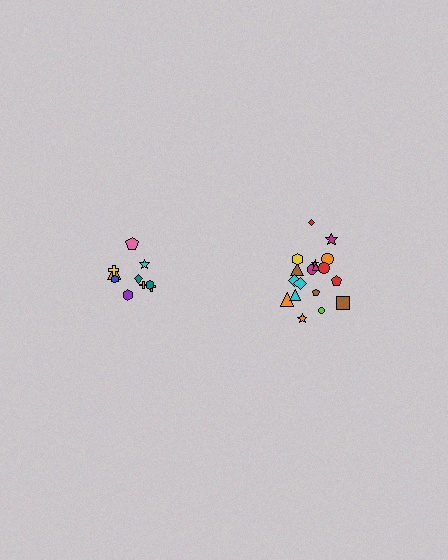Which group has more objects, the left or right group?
The right group.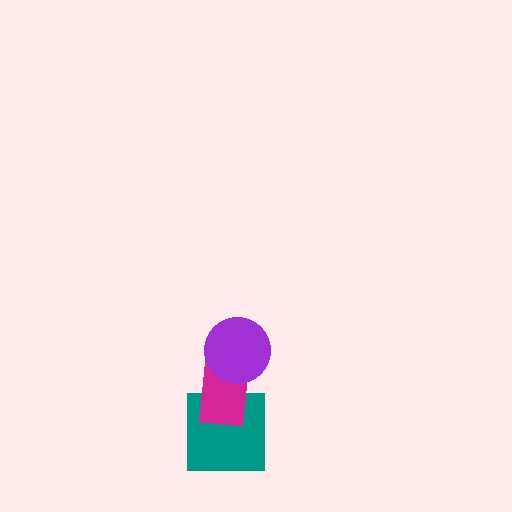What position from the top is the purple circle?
The purple circle is 1st from the top.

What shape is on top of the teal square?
The magenta rectangle is on top of the teal square.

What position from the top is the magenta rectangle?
The magenta rectangle is 2nd from the top.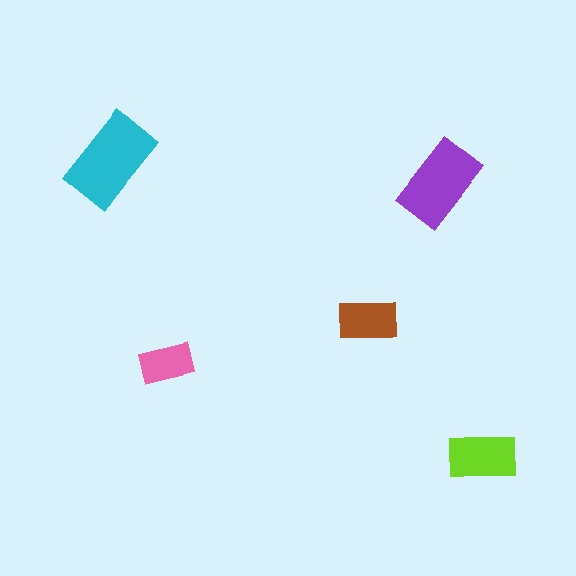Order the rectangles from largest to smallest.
the cyan one, the purple one, the lime one, the brown one, the pink one.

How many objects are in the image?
There are 5 objects in the image.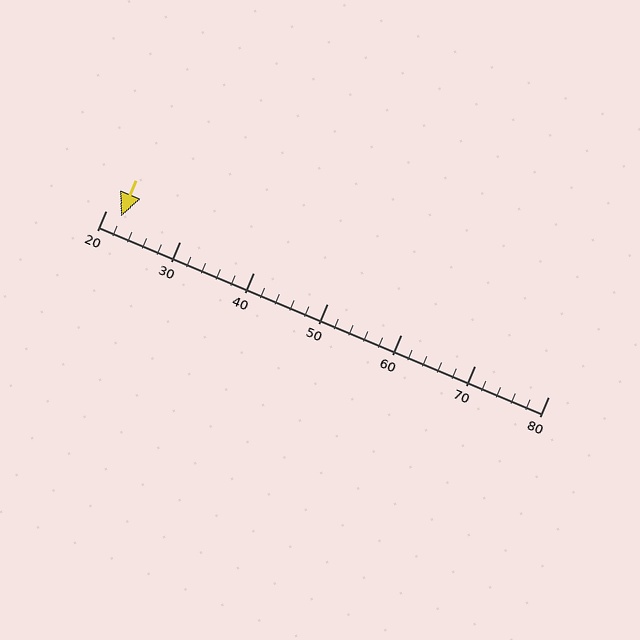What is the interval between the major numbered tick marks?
The major tick marks are spaced 10 units apart.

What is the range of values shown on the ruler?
The ruler shows values from 20 to 80.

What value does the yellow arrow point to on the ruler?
The yellow arrow points to approximately 22.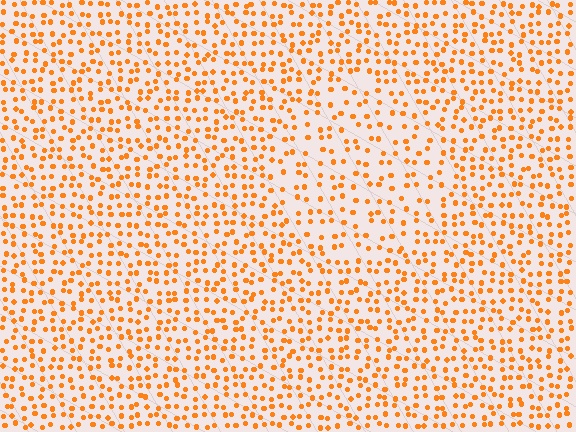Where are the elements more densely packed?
The elements are more densely packed outside the circle boundary.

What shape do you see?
I see a circle.